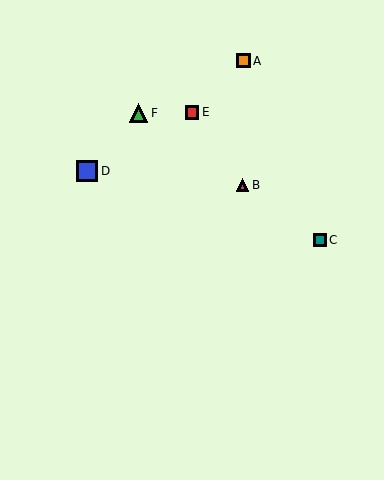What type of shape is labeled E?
Shape E is a red square.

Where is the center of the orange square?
The center of the orange square is at (244, 61).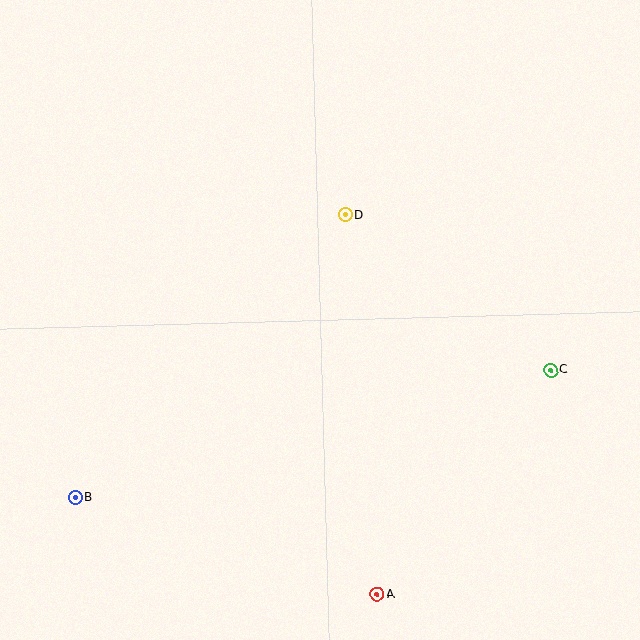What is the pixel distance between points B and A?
The distance between B and A is 318 pixels.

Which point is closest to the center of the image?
Point D at (345, 215) is closest to the center.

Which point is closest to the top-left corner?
Point D is closest to the top-left corner.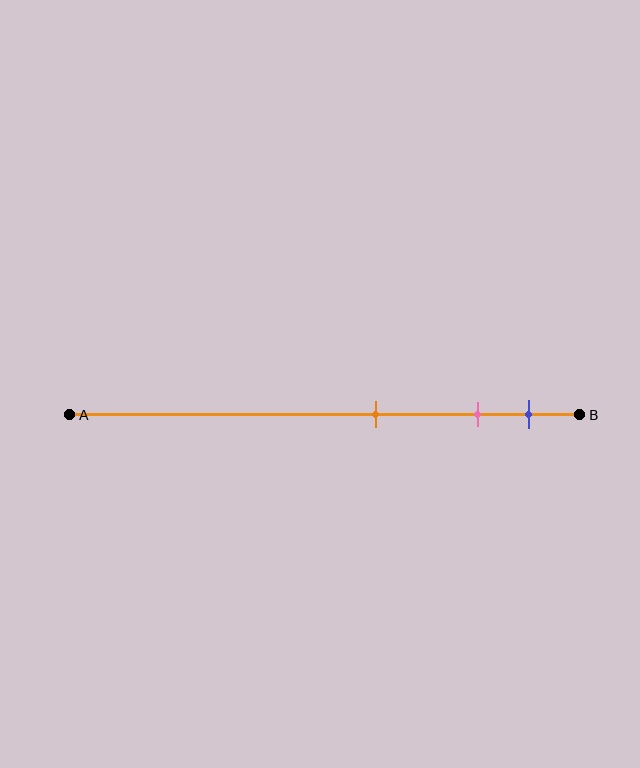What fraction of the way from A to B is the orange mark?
The orange mark is approximately 60% (0.6) of the way from A to B.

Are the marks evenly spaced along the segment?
No, the marks are not evenly spaced.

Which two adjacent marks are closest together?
The pink and blue marks are the closest adjacent pair.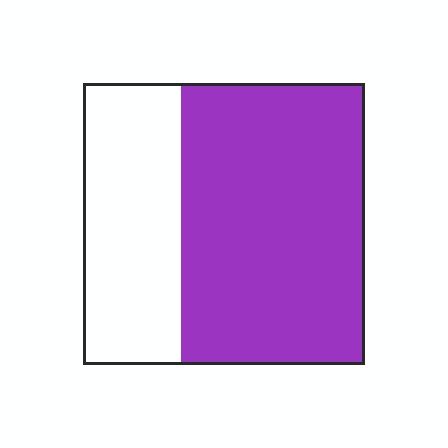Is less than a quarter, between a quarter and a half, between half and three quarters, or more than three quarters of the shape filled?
Between half and three quarters.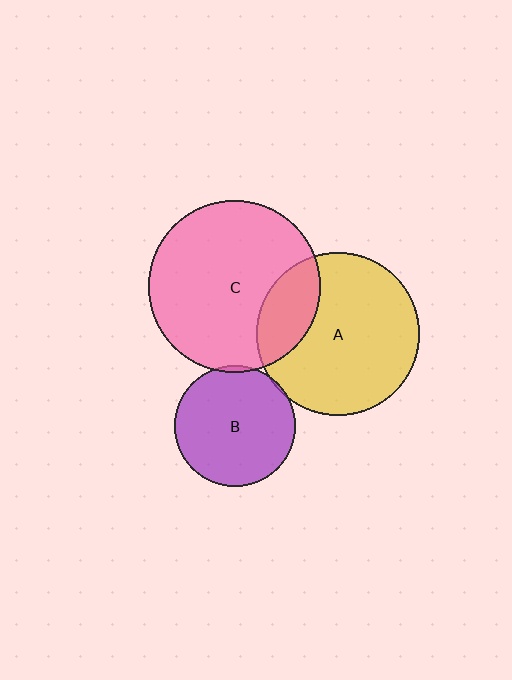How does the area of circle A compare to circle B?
Approximately 1.8 times.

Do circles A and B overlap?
Yes.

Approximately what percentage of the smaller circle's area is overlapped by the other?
Approximately 5%.